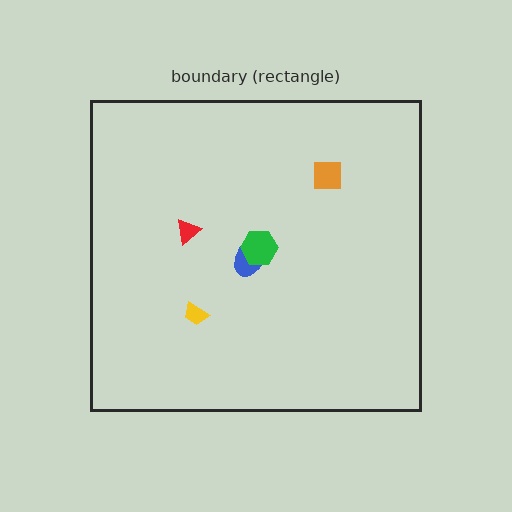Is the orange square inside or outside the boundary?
Inside.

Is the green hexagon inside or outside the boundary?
Inside.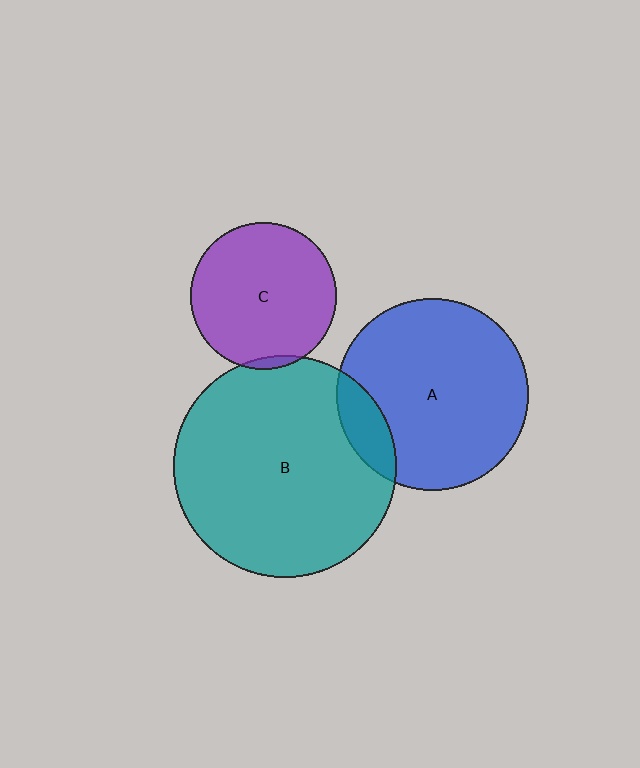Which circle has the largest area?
Circle B (teal).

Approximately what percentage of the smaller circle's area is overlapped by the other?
Approximately 15%.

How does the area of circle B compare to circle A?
Approximately 1.3 times.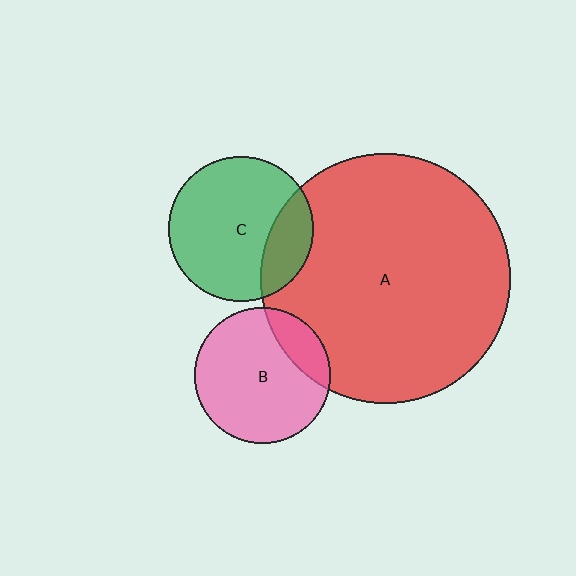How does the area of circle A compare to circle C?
Approximately 3.0 times.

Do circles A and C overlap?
Yes.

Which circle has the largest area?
Circle A (red).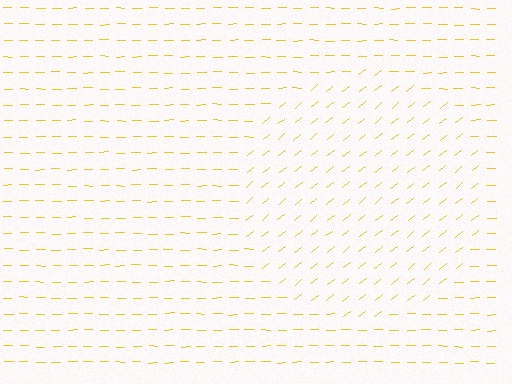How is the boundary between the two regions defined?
The boundary is defined purely by a change in line orientation (approximately 38 degrees difference). All lines are the same color and thickness.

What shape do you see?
I see a circle.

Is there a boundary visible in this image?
Yes, there is a texture boundary formed by a change in line orientation.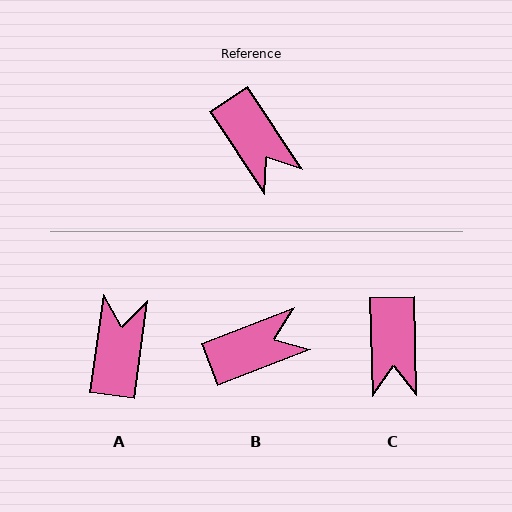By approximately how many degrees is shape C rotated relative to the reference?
Approximately 32 degrees clockwise.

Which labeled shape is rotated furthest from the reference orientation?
A, about 139 degrees away.